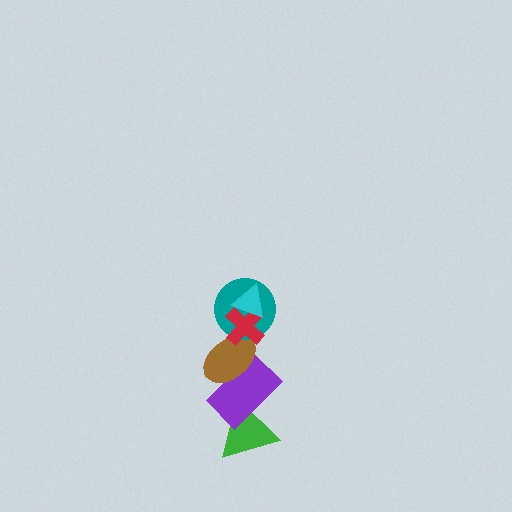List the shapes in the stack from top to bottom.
From top to bottom: the cyan triangle, the red cross, the teal circle, the brown ellipse, the purple rectangle, the green triangle.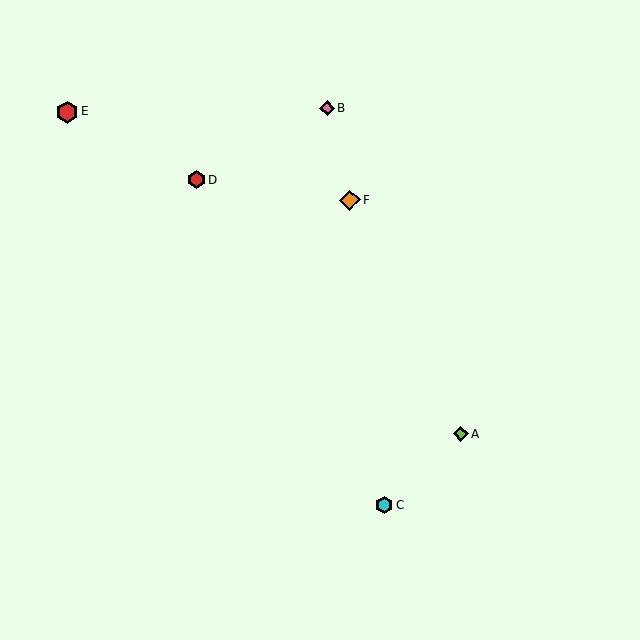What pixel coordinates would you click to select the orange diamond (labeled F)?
Click at (350, 200) to select the orange diamond F.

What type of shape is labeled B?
Shape B is a pink diamond.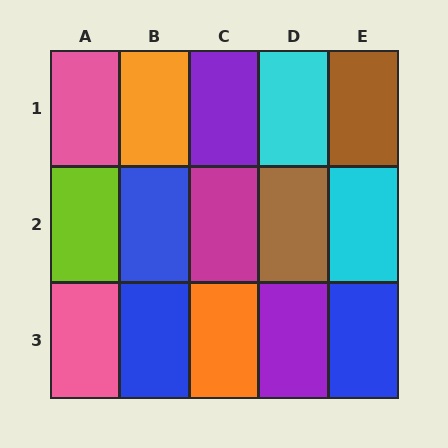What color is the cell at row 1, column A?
Pink.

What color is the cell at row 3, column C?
Orange.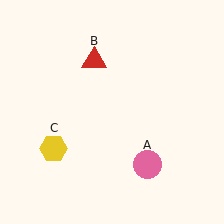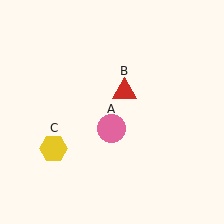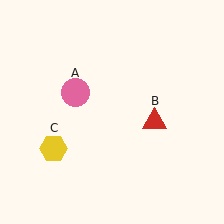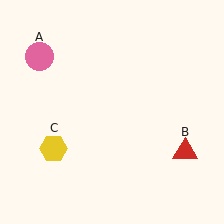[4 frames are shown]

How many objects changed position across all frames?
2 objects changed position: pink circle (object A), red triangle (object B).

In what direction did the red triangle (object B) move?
The red triangle (object B) moved down and to the right.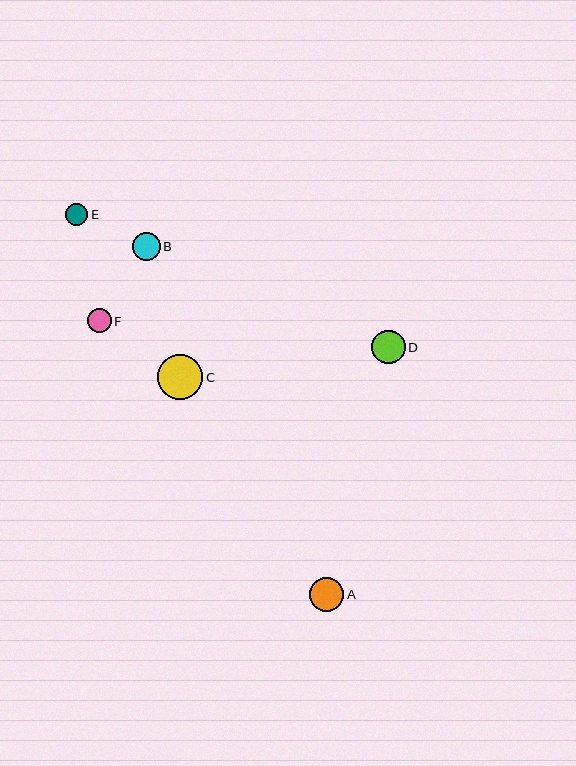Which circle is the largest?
Circle C is the largest with a size of approximately 45 pixels.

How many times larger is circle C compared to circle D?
Circle C is approximately 1.3 times the size of circle D.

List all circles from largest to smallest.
From largest to smallest: C, A, D, B, F, E.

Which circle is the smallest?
Circle E is the smallest with a size of approximately 23 pixels.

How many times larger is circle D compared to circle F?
Circle D is approximately 1.4 times the size of circle F.